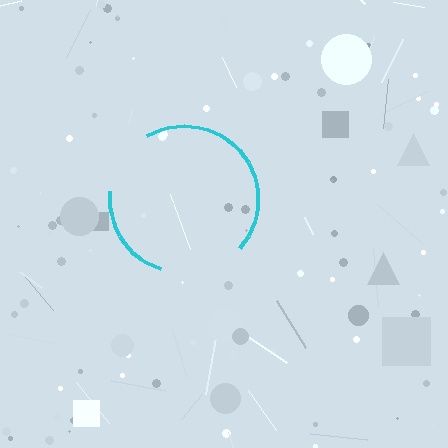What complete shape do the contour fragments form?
The contour fragments form a circle.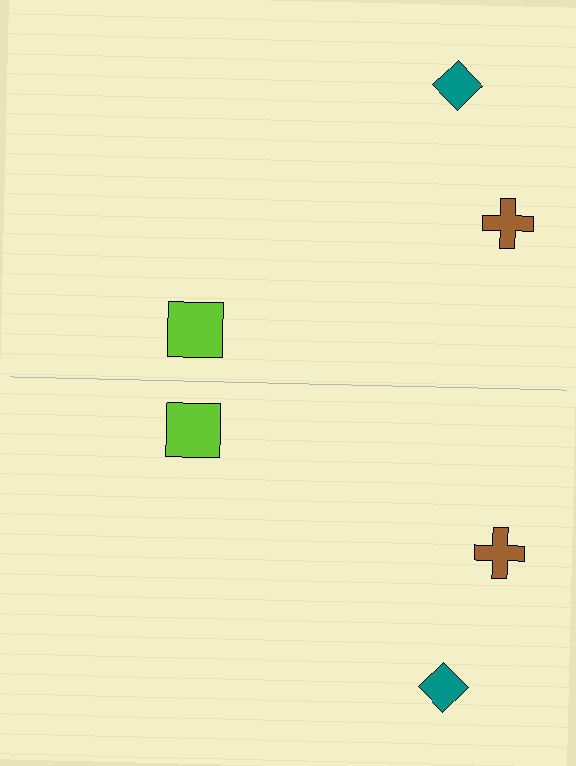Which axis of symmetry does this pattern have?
The pattern has a horizontal axis of symmetry running through the center of the image.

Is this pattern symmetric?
Yes, this pattern has bilateral (reflection) symmetry.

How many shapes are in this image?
There are 6 shapes in this image.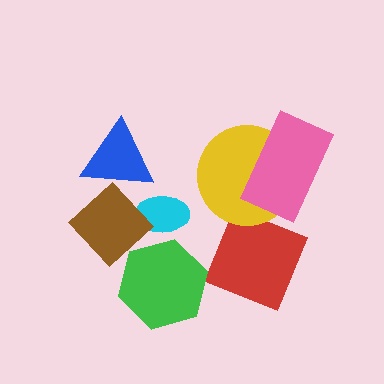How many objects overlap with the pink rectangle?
1 object overlaps with the pink rectangle.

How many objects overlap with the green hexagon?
0 objects overlap with the green hexagon.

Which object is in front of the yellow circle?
The pink rectangle is in front of the yellow circle.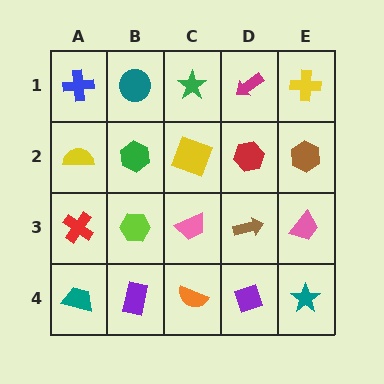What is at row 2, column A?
A yellow semicircle.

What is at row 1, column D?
A magenta arrow.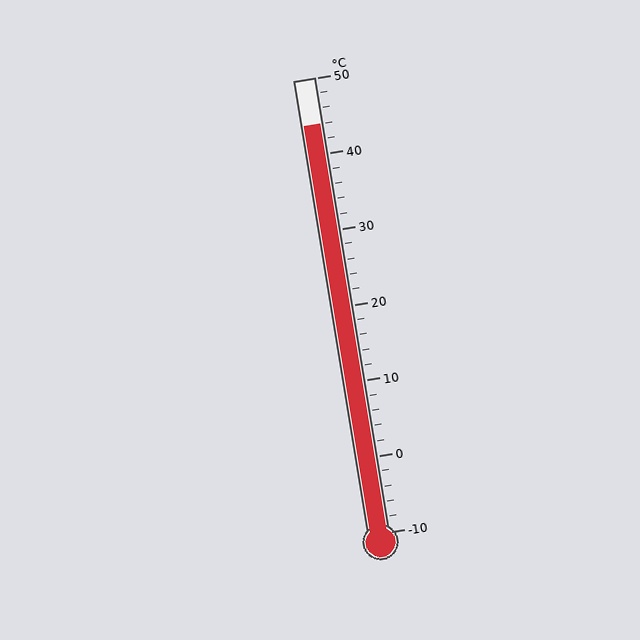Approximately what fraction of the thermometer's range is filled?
The thermometer is filled to approximately 90% of its range.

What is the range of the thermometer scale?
The thermometer scale ranges from -10°C to 50°C.